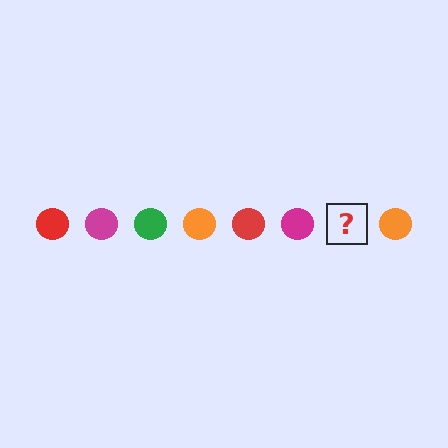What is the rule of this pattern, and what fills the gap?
The rule is that the pattern cycles through red, magenta, green, orange circles. The gap should be filled with a green circle.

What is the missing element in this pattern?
The missing element is a green circle.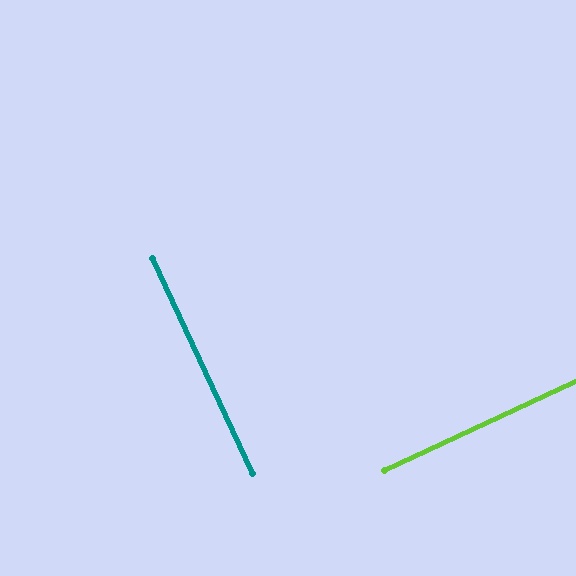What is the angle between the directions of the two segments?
Approximately 90 degrees.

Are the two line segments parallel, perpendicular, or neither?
Perpendicular — they meet at approximately 90°.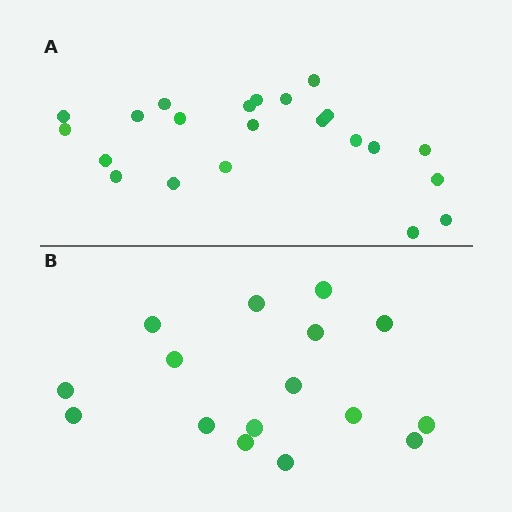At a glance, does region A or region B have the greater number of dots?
Region A (the top region) has more dots.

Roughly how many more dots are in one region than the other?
Region A has about 6 more dots than region B.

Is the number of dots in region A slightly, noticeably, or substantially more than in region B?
Region A has noticeably more, but not dramatically so. The ratio is roughly 1.4 to 1.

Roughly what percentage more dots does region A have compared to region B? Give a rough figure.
About 40% more.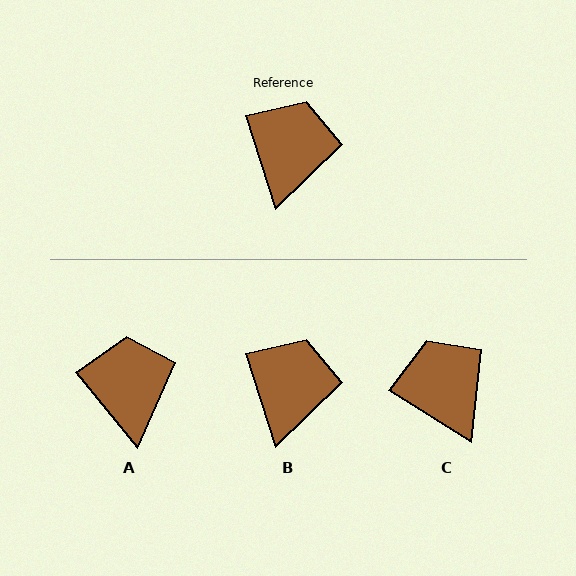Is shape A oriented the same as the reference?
No, it is off by about 22 degrees.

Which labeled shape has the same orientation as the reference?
B.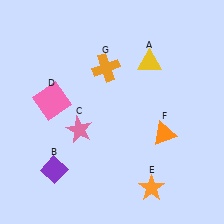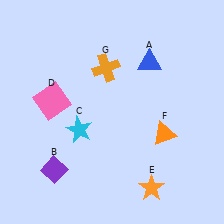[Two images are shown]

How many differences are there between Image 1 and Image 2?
There are 2 differences between the two images.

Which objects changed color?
A changed from yellow to blue. C changed from pink to cyan.